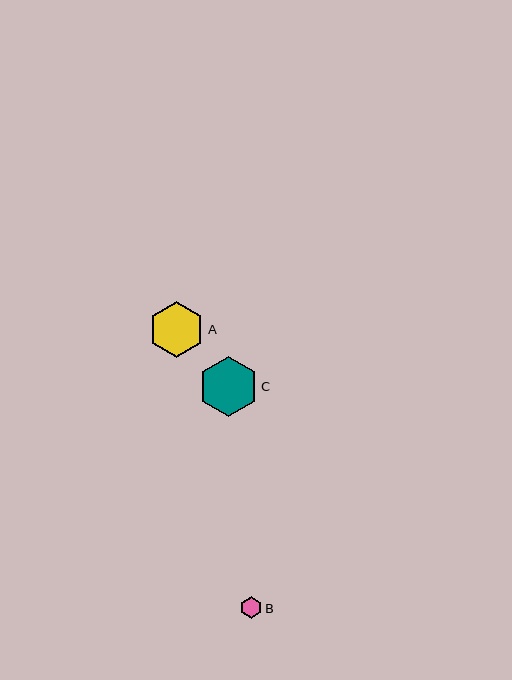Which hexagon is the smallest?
Hexagon B is the smallest with a size of approximately 22 pixels.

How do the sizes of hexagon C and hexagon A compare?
Hexagon C and hexagon A are approximately the same size.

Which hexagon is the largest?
Hexagon C is the largest with a size of approximately 60 pixels.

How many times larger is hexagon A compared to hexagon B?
Hexagon A is approximately 2.6 times the size of hexagon B.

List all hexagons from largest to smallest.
From largest to smallest: C, A, B.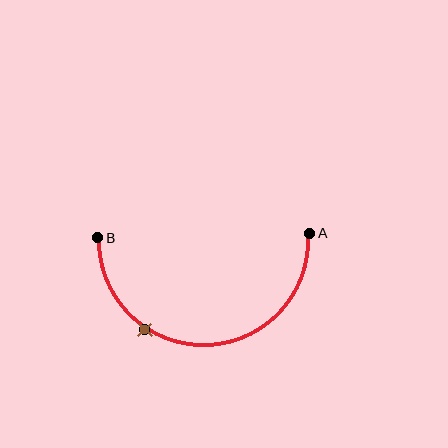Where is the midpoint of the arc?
The arc midpoint is the point on the curve farthest from the straight line joining A and B. It sits below that line.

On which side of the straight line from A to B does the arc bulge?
The arc bulges below the straight line connecting A and B.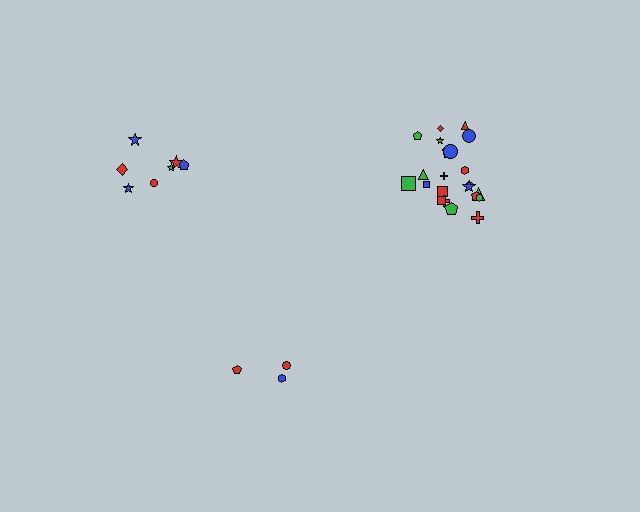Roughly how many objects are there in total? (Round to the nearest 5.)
Roughly 30 objects in total.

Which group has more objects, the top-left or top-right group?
The top-right group.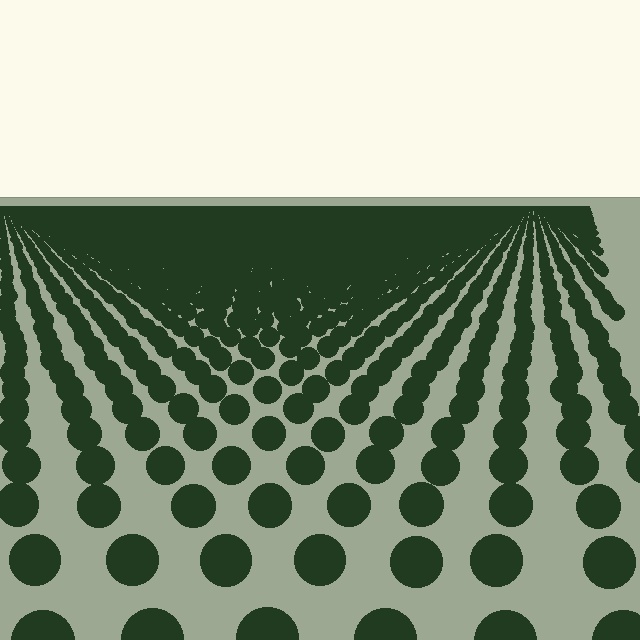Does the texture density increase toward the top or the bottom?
Density increases toward the top.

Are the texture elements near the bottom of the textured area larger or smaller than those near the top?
Larger. Near the bottom, elements are closer to the viewer and appear at a bigger on-screen size.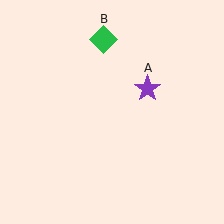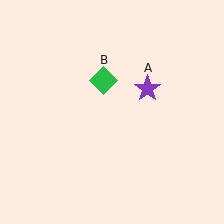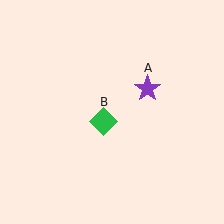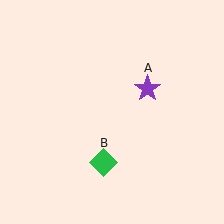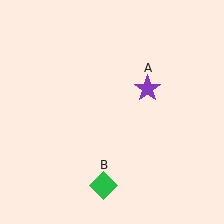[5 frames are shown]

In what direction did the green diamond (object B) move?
The green diamond (object B) moved down.